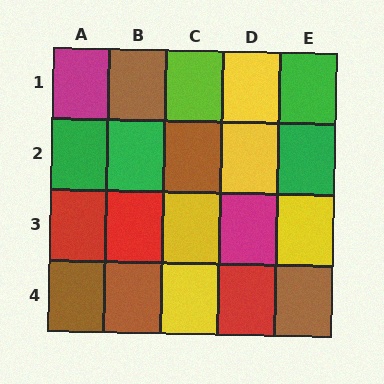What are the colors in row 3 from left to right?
Red, red, yellow, magenta, yellow.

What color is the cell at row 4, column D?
Red.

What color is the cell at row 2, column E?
Green.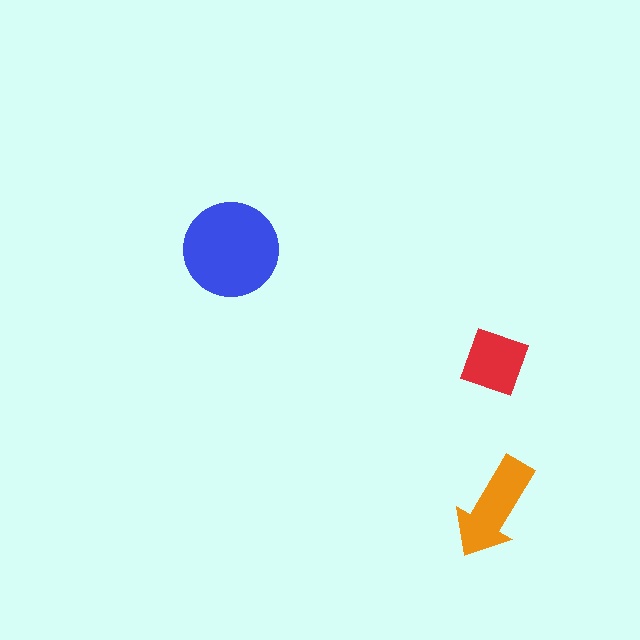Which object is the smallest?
The red square.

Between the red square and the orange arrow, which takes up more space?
The orange arrow.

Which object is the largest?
The blue circle.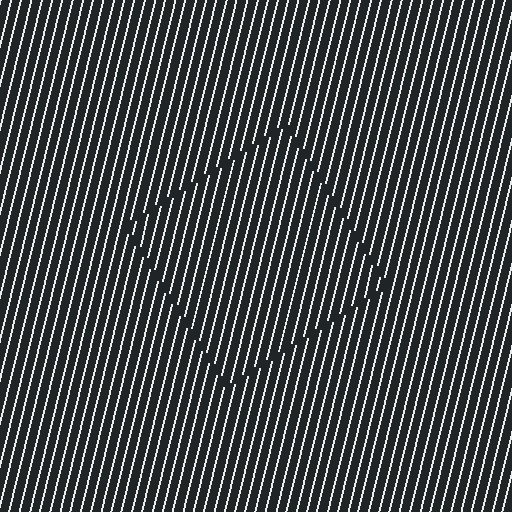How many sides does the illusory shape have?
4 sides — the line-ends trace a square.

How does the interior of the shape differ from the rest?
The interior of the shape contains the same grating, shifted by half a period — the contour is defined by the phase discontinuity where line-ends from the inner and outer gratings abut.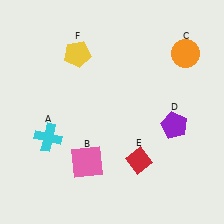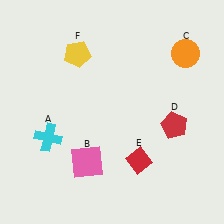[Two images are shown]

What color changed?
The pentagon (D) changed from purple in Image 1 to red in Image 2.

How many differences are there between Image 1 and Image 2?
There is 1 difference between the two images.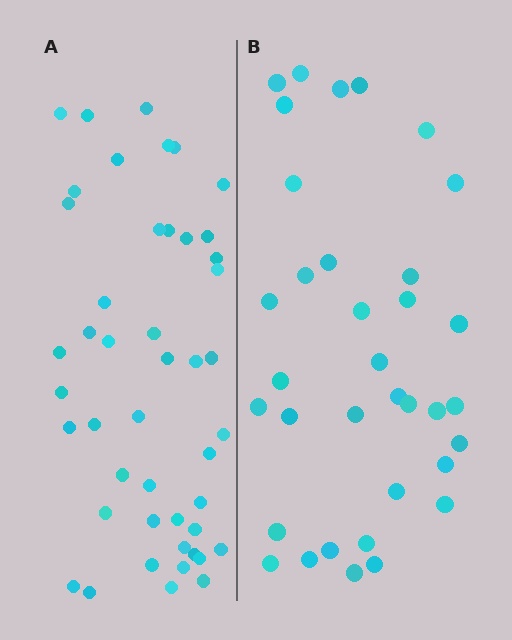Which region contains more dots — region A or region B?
Region A (the left region) has more dots.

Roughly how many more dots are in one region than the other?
Region A has roughly 12 or so more dots than region B.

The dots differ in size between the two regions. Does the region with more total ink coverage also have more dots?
No. Region B has more total ink coverage because its dots are larger, but region A actually contains more individual dots. Total area can be misleading — the number of items is what matters here.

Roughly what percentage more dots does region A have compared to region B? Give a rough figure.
About 30% more.